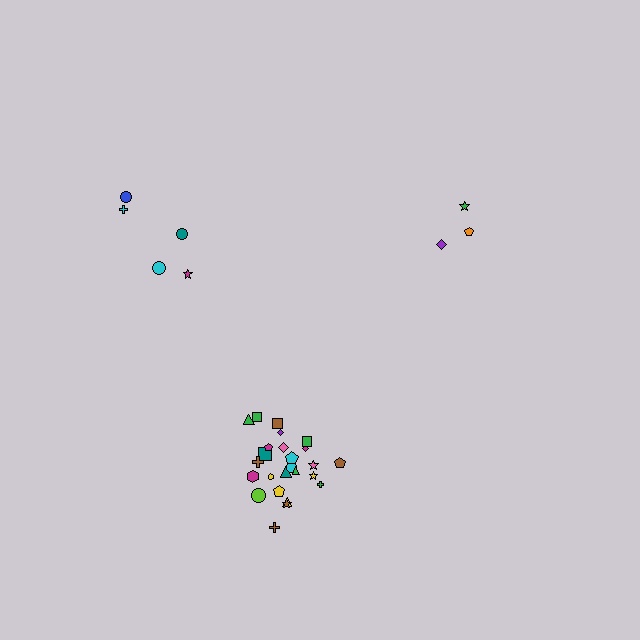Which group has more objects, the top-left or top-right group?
The top-left group.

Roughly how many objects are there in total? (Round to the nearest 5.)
Roughly 35 objects in total.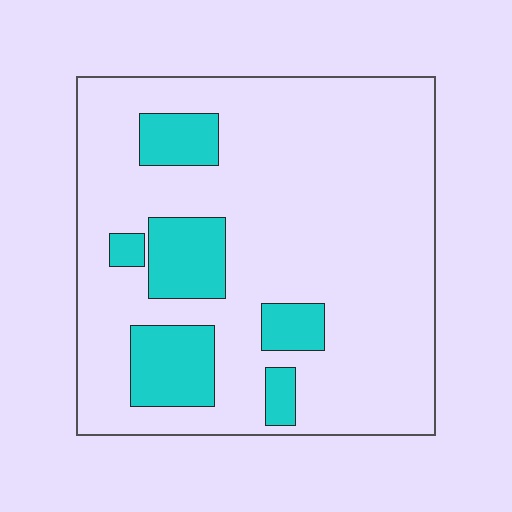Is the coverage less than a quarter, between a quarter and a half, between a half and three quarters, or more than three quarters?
Less than a quarter.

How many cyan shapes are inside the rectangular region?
6.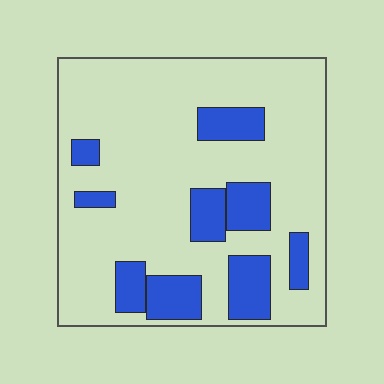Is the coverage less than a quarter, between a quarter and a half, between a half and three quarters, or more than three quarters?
Less than a quarter.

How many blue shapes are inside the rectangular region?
9.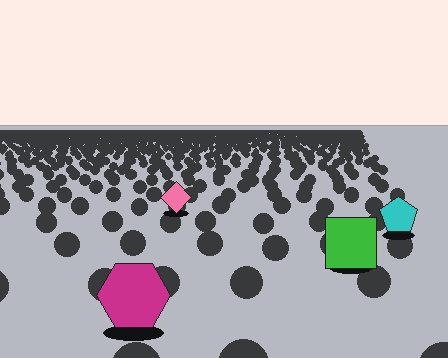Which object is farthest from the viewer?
The pink diamond is farthest from the viewer. It appears smaller and the ground texture around it is denser.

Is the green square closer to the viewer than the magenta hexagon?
No. The magenta hexagon is closer — you can tell from the texture gradient: the ground texture is coarser near it.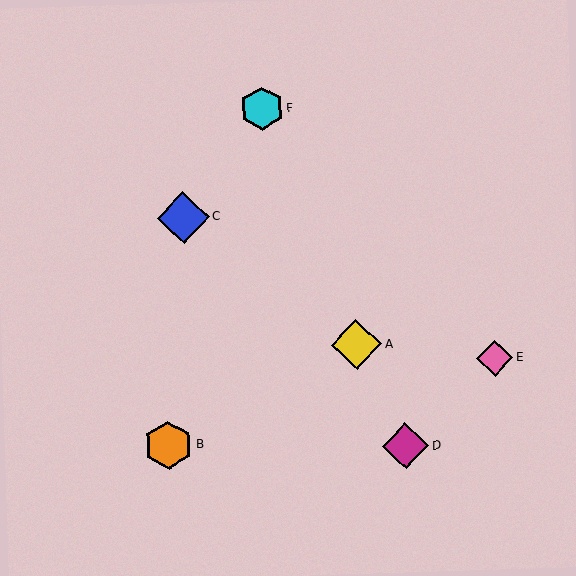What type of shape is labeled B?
Shape B is an orange hexagon.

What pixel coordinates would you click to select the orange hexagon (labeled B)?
Click at (168, 445) to select the orange hexagon B.